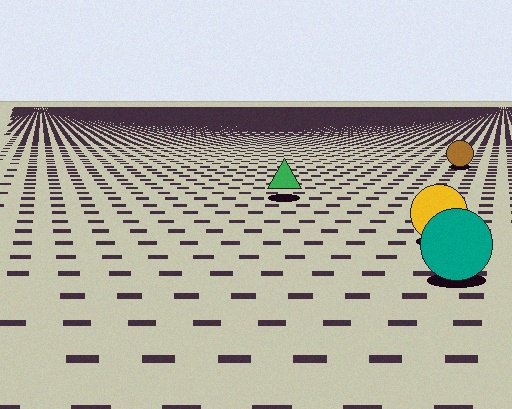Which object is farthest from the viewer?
The brown circle is farthest from the viewer. It appears smaller and the ground texture around it is denser.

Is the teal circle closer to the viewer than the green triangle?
Yes. The teal circle is closer — you can tell from the texture gradient: the ground texture is coarser near it.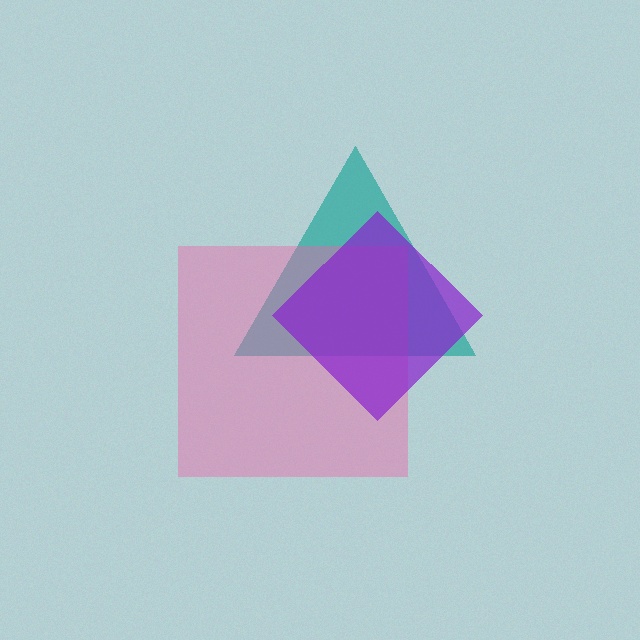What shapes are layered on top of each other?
The layered shapes are: a teal triangle, a pink square, a purple diamond.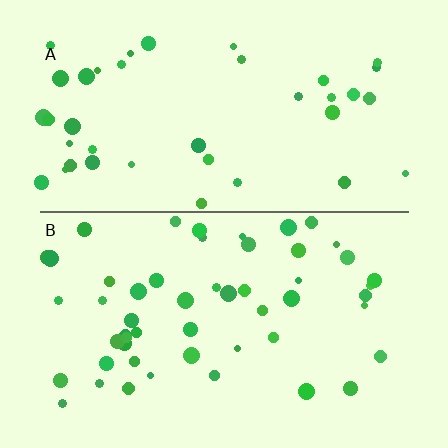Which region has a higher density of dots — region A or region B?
B (the bottom).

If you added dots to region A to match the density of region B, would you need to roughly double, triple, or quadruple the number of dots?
Approximately double.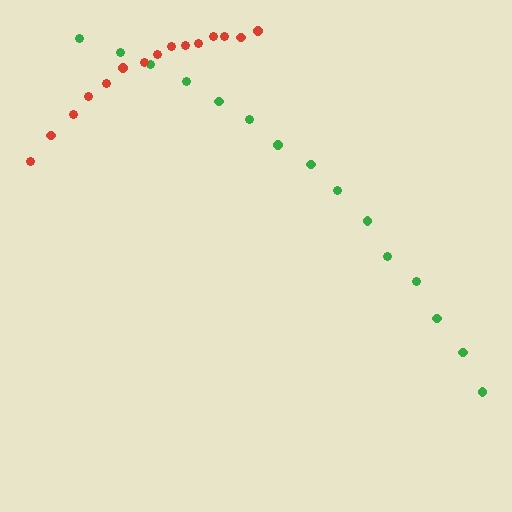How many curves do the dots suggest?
There are 2 distinct paths.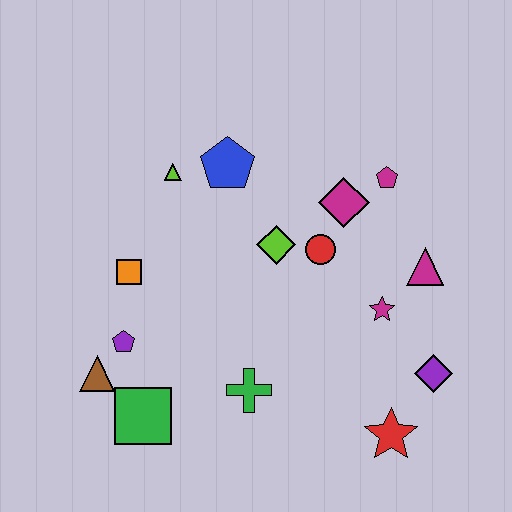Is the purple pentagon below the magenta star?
Yes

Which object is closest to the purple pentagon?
The brown triangle is closest to the purple pentagon.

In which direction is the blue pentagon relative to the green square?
The blue pentagon is above the green square.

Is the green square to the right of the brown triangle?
Yes